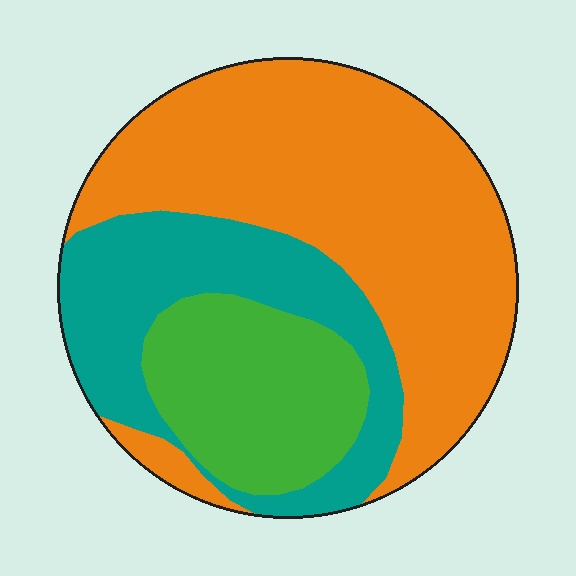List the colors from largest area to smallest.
From largest to smallest: orange, teal, green.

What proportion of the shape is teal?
Teal takes up between a quarter and a half of the shape.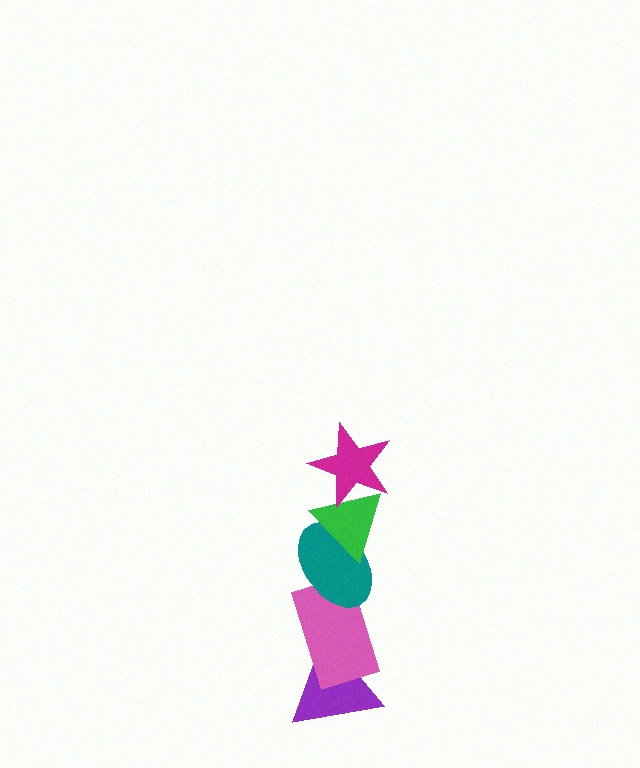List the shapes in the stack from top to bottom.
From top to bottom: the magenta star, the green triangle, the teal ellipse, the pink rectangle, the purple triangle.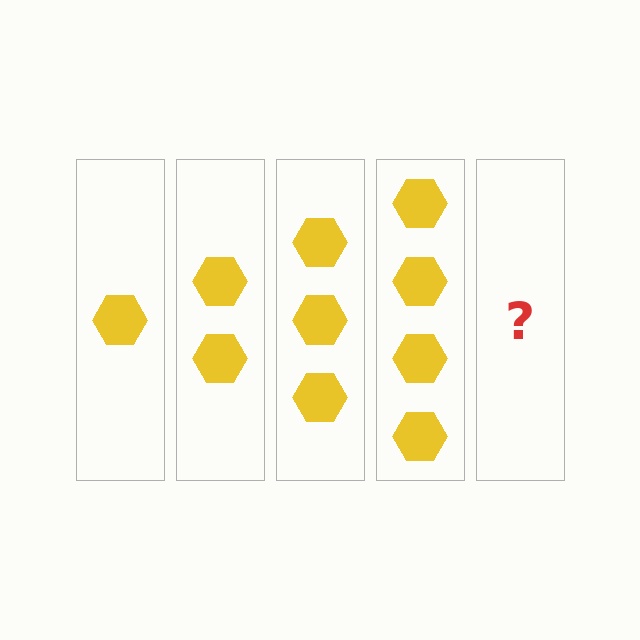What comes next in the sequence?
The next element should be 5 hexagons.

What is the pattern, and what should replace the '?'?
The pattern is that each step adds one more hexagon. The '?' should be 5 hexagons.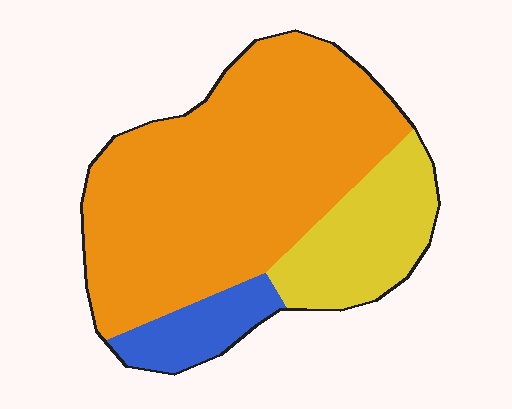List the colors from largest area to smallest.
From largest to smallest: orange, yellow, blue.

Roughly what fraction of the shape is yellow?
Yellow takes up about one fifth (1/5) of the shape.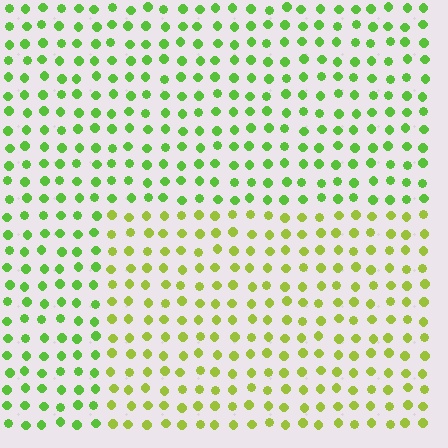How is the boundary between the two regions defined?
The boundary is defined purely by a slight shift in hue (about 30 degrees). Spacing, size, and orientation are identical on both sides.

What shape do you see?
I see a rectangle.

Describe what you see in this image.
The image is filled with small lime elements in a uniform arrangement. A rectangle-shaped region is visible where the elements are tinted to a slightly different hue, forming a subtle color boundary.